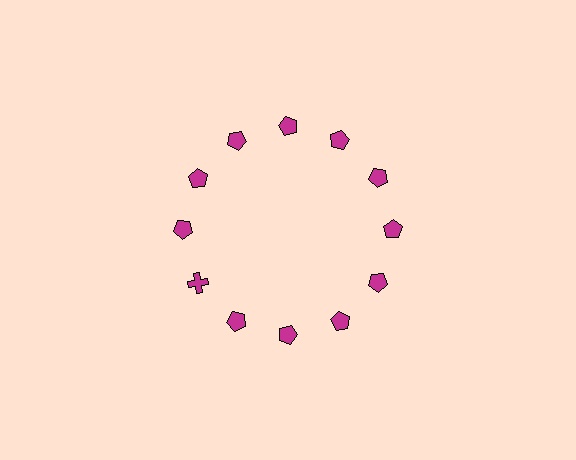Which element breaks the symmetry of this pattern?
The magenta cross at roughly the 8 o'clock position breaks the symmetry. All other shapes are magenta pentagons.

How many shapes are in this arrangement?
There are 12 shapes arranged in a ring pattern.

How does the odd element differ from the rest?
It has a different shape: cross instead of pentagon.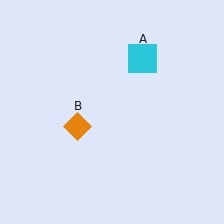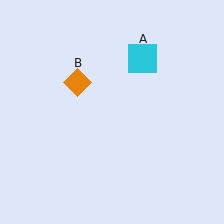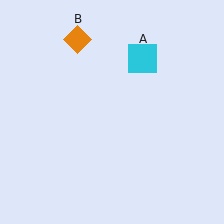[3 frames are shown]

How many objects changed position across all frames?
1 object changed position: orange diamond (object B).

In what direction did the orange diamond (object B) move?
The orange diamond (object B) moved up.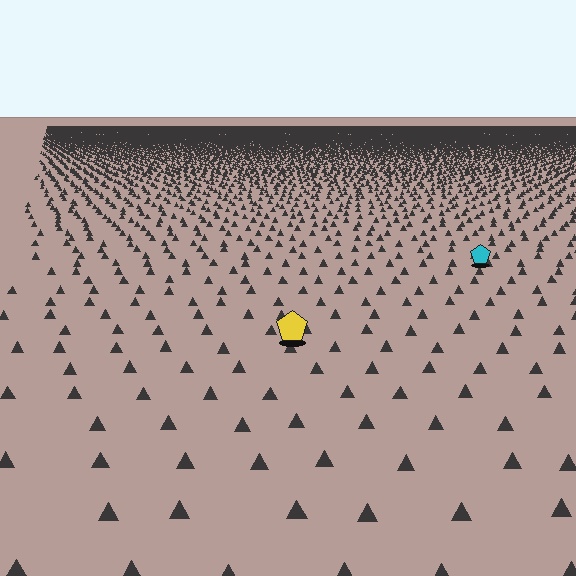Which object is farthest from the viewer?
The cyan pentagon is farthest from the viewer. It appears smaller and the ground texture around it is denser.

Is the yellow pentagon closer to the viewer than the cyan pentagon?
Yes. The yellow pentagon is closer — you can tell from the texture gradient: the ground texture is coarser near it.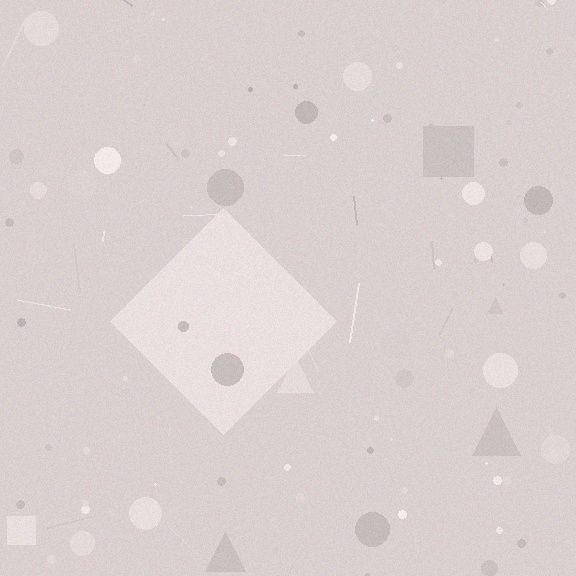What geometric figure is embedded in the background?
A diamond is embedded in the background.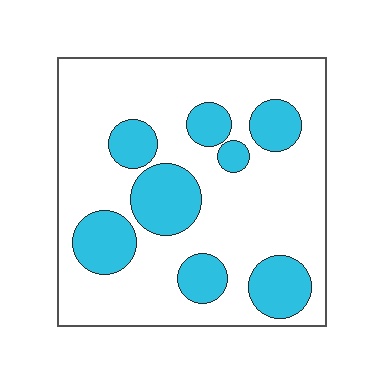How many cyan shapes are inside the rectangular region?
8.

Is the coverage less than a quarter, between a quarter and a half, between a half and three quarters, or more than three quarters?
Between a quarter and a half.